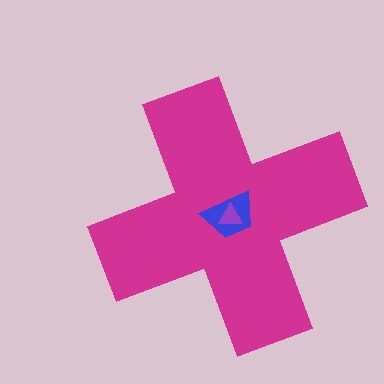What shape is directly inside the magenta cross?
The blue trapezoid.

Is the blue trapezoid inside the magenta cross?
Yes.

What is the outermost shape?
The magenta cross.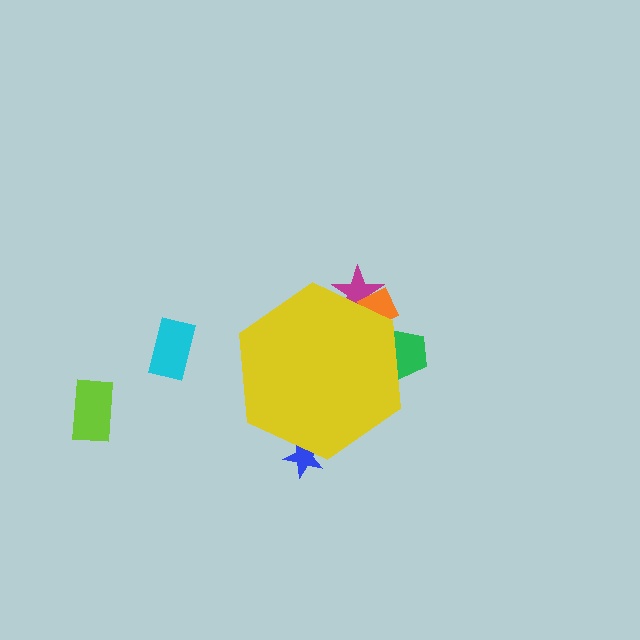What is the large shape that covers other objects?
A yellow hexagon.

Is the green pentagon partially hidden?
Yes, the green pentagon is partially hidden behind the yellow hexagon.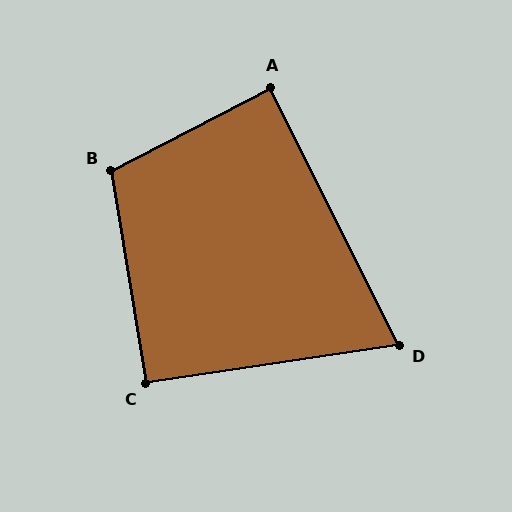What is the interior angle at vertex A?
Approximately 89 degrees (approximately right).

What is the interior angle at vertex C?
Approximately 91 degrees (approximately right).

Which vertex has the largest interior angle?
B, at approximately 108 degrees.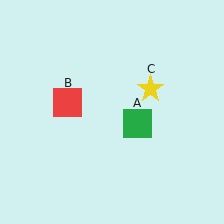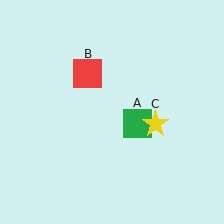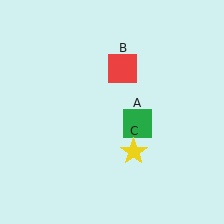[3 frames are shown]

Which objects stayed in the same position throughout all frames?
Green square (object A) remained stationary.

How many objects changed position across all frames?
2 objects changed position: red square (object B), yellow star (object C).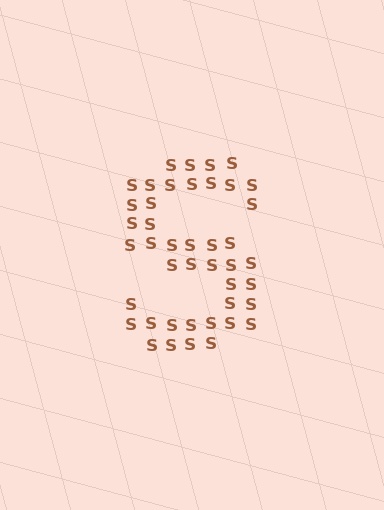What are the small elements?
The small elements are letter S's.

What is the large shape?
The large shape is the letter S.